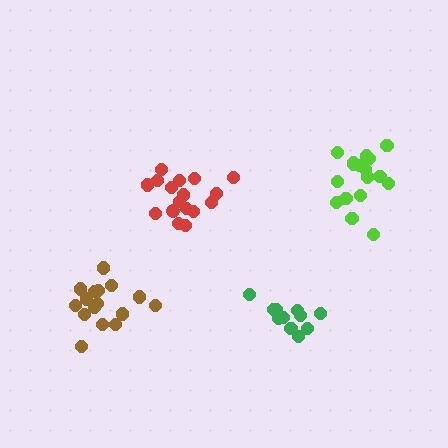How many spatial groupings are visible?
There are 4 spatial groupings.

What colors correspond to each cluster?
The clusters are colored: red, lime, green, brown.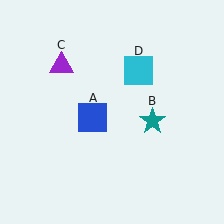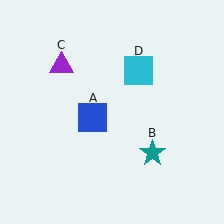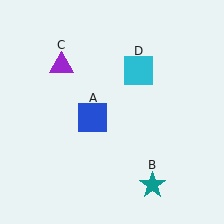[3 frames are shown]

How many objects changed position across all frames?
1 object changed position: teal star (object B).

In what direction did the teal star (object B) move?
The teal star (object B) moved down.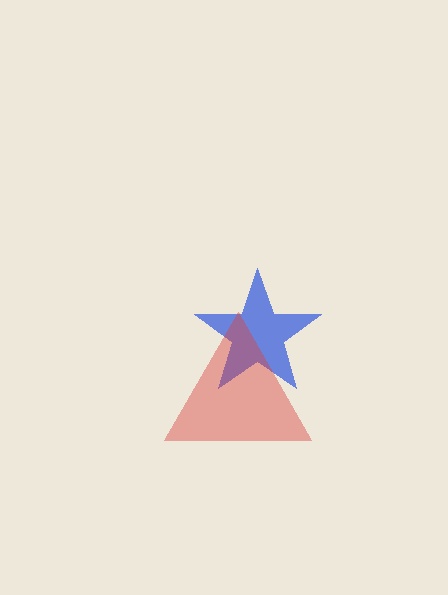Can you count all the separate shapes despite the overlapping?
Yes, there are 2 separate shapes.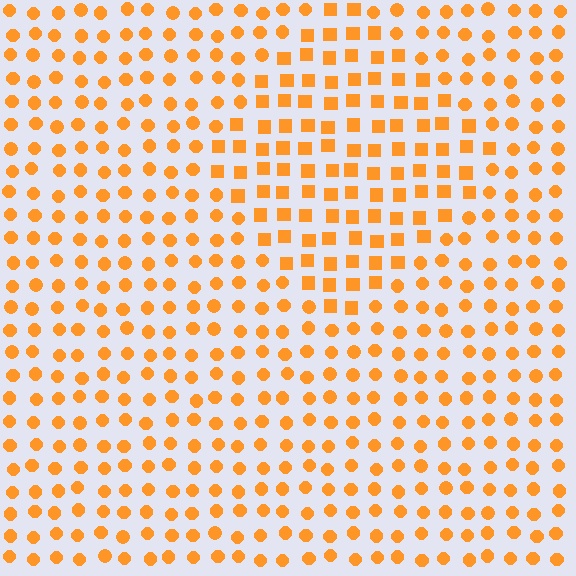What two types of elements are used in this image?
The image uses squares inside the diamond region and circles outside it.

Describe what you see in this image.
The image is filled with small orange elements arranged in a uniform grid. A diamond-shaped region contains squares, while the surrounding area contains circles. The boundary is defined purely by the change in element shape.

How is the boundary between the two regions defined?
The boundary is defined by a change in element shape: squares inside vs. circles outside. All elements share the same color and spacing.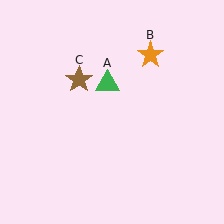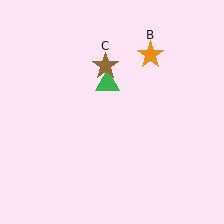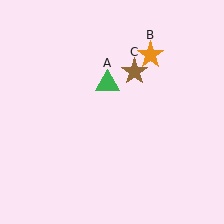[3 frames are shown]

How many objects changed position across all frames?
1 object changed position: brown star (object C).